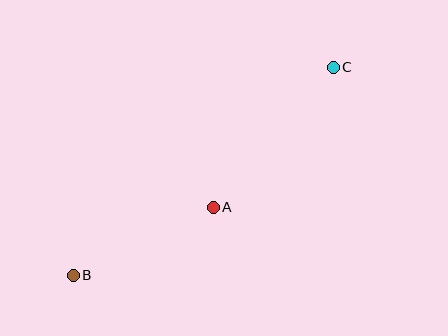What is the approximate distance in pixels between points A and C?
The distance between A and C is approximately 184 pixels.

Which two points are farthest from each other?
Points B and C are farthest from each other.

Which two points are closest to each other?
Points A and B are closest to each other.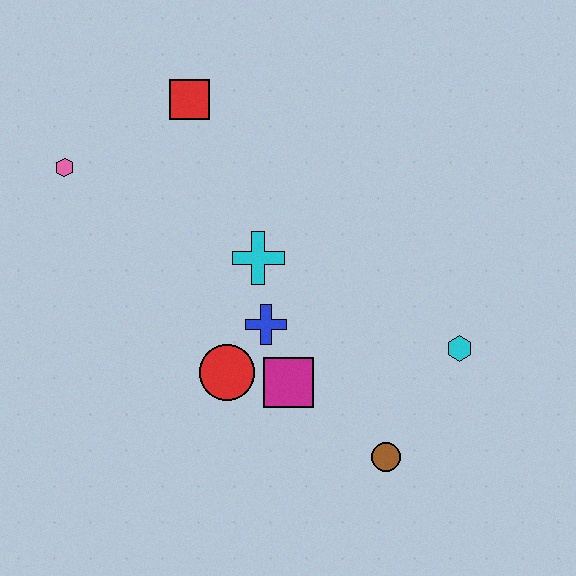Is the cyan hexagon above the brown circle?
Yes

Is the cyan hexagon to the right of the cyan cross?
Yes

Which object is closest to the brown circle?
The magenta square is closest to the brown circle.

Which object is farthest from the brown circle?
The pink hexagon is farthest from the brown circle.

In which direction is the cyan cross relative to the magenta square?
The cyan cross is above the magenta square.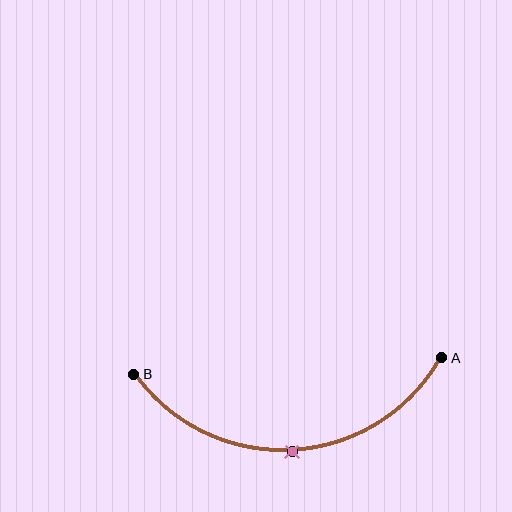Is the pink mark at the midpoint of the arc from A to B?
Yes. The pink mark lies on the arc at equal arc-length from both A and B — it is the arc midpoint.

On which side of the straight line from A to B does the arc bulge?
The arc bulges below the straight line connecting A and B.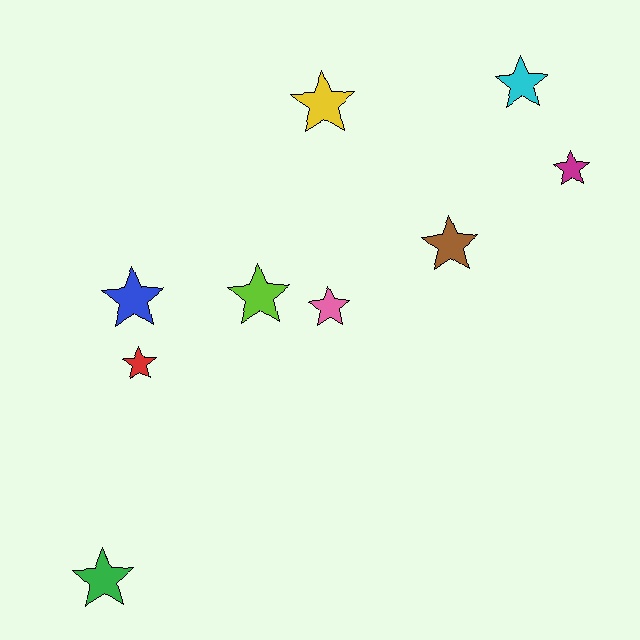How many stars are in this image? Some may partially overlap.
There are 9 stars.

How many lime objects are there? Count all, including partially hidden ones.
There is 1 lime object.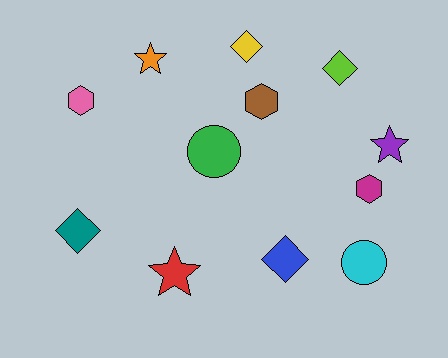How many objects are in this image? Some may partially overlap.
There are 12 objects.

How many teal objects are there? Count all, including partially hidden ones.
There is 1 teal object.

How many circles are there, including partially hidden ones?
There are 2 circles.